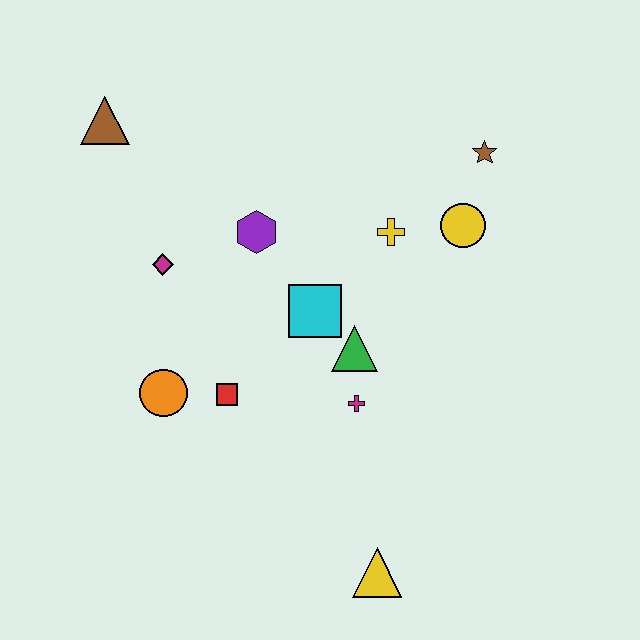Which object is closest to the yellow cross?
The yellow circle is closest to the yellow cross.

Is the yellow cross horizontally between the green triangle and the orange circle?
No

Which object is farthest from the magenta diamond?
The yellow triangle is farthest from the magenta diamond.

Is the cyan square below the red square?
No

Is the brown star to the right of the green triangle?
Yes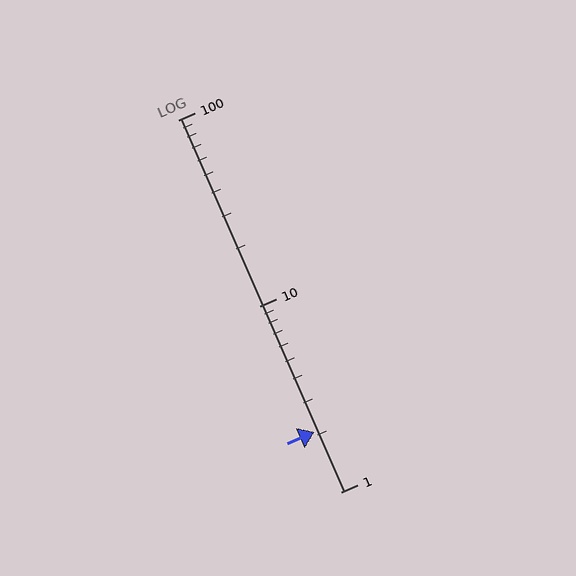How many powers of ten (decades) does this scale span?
The scale spans 2 decades, from 1 to 100.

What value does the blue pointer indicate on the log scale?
The pointer indicates approximately 2.1.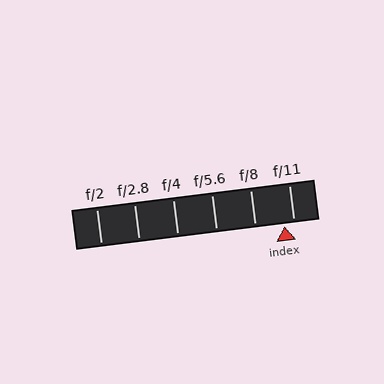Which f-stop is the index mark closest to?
The index mark is closest to f/11.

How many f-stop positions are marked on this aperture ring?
There are 6 f-stop positions marked.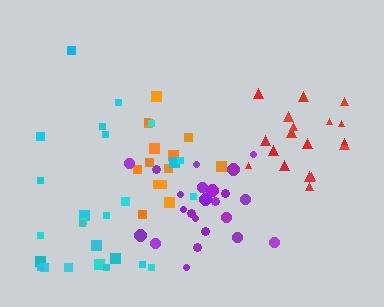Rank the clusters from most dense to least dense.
purple, red, orange, cyan.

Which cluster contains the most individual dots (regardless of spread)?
Cyan (26).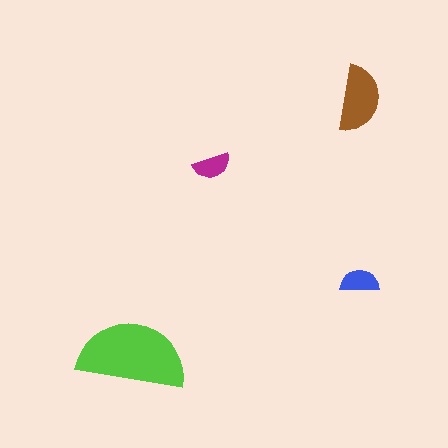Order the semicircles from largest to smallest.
the lime one, the brown one, the blue one, the magenta one.